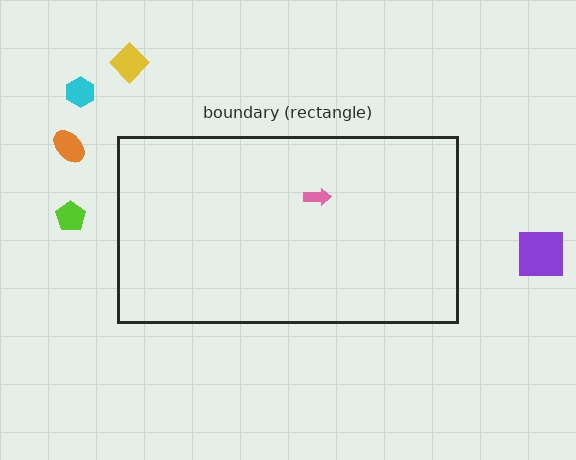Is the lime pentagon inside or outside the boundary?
Outside.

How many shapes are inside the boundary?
1 inside, 5 outside.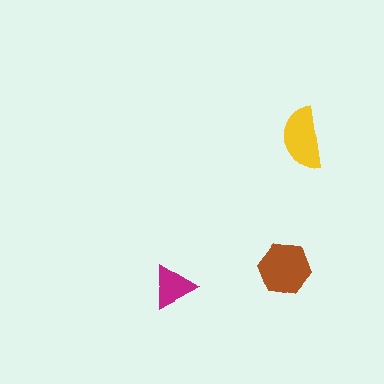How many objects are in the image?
There are 3 objects in the image.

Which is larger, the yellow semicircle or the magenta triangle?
The yellow semicircle.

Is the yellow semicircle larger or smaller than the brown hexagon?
Smaller.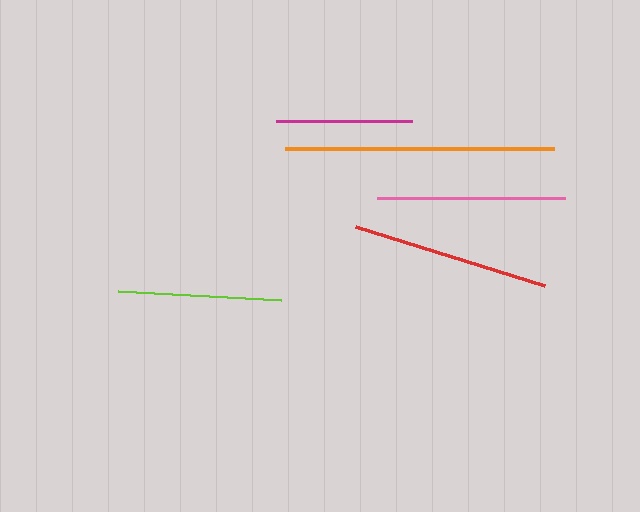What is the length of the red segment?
The red segment is approximately 197 pixels long.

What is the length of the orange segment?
The orange segment is approximately 269 pixels long.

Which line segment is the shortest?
The magenta line is the shortest at approximately 136 pixels.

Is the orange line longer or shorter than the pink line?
The orange line is longer than the pink line.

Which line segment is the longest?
The orange line is the longest at approximately 269 pixels.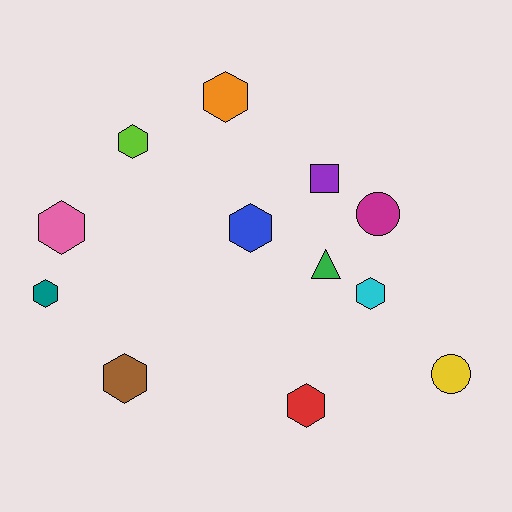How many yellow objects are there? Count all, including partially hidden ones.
There is 1 yellow object.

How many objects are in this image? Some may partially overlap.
There are 12 objects.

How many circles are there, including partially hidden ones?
There are 2 circles.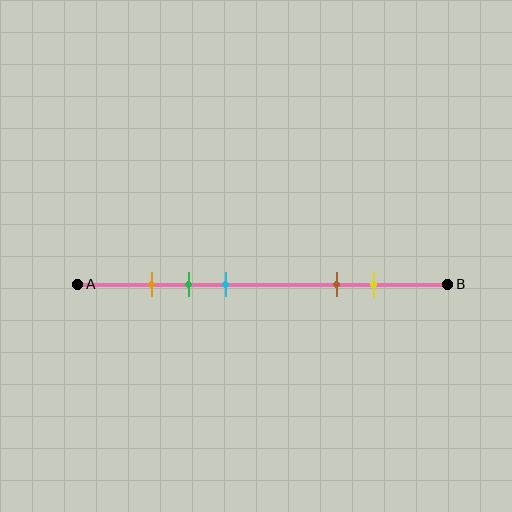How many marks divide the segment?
There are 5 marks dividing the segment.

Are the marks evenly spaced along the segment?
No, the marks are not evenly spaced.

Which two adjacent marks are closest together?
The orange and green marks are the closest adjacent pair.